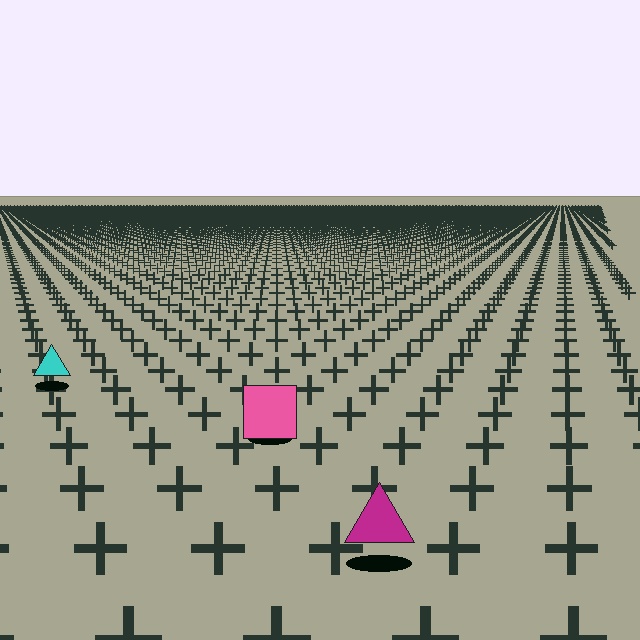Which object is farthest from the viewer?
The cyan triangle is farthest from the viewer. It appears smaller and the ground texture around it is denser.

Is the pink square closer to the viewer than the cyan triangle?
Yes. The pink square is closer — you can tell from the texture gradient: the ground texture is coarser near it.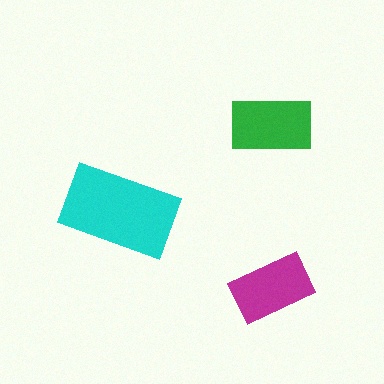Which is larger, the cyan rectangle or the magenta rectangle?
The cyan one.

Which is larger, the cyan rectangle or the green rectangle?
The cyan one.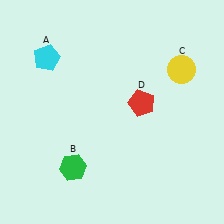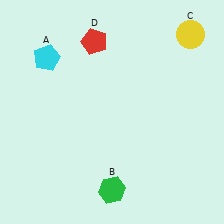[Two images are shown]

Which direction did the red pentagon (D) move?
The red pentagon (D) moved up.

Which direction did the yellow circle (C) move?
The yellow circle (C) moved up.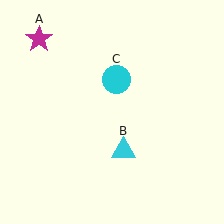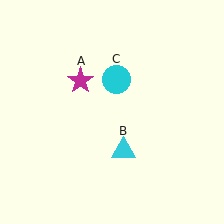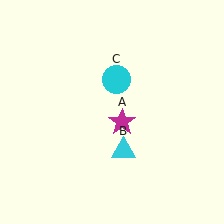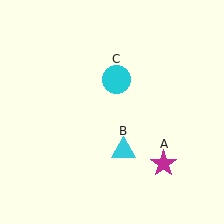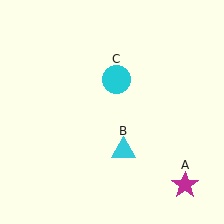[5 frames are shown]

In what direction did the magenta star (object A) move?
The magenta star (object A) moved down and to the right.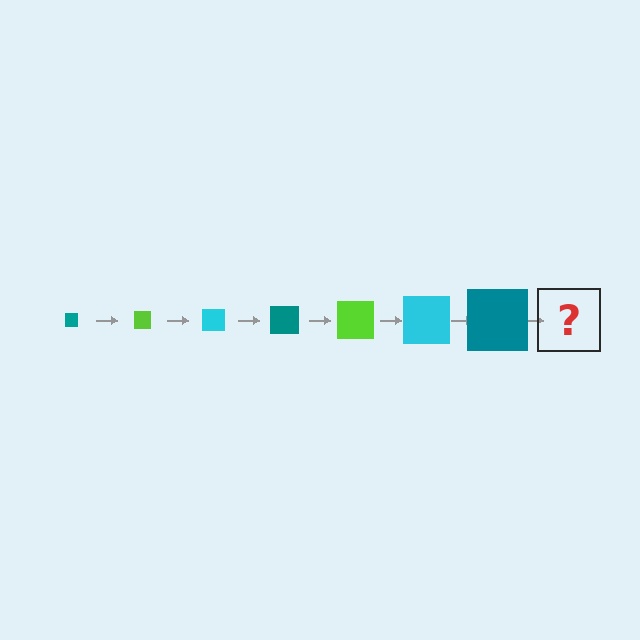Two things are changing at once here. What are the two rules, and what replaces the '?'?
The two rules are that the square grows larger each step and the color cycles through teal, lime, and cyan. The '?' should be a lime square, larger than the previous one.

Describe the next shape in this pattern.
It should be a lime square, larger than the previous one.